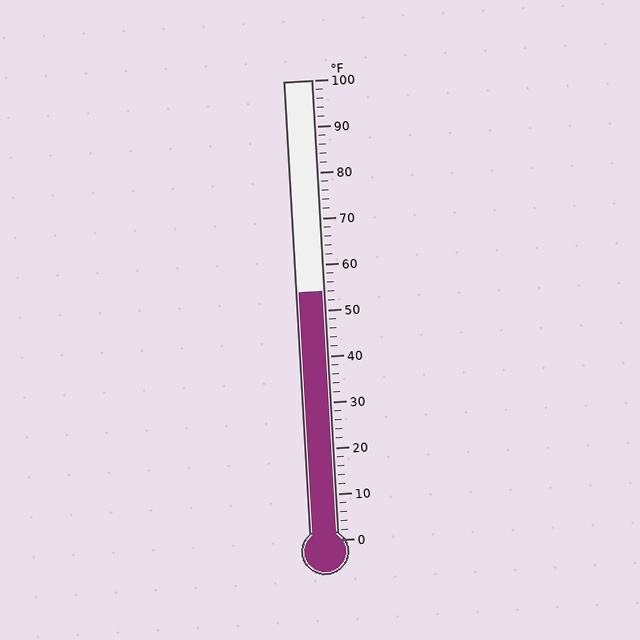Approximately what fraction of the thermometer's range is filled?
The thermometer is filled to approximately 55% of its range.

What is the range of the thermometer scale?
The thermometer scale ranges from 0°F to 100°F.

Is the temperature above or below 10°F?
The temperature is above 10°F.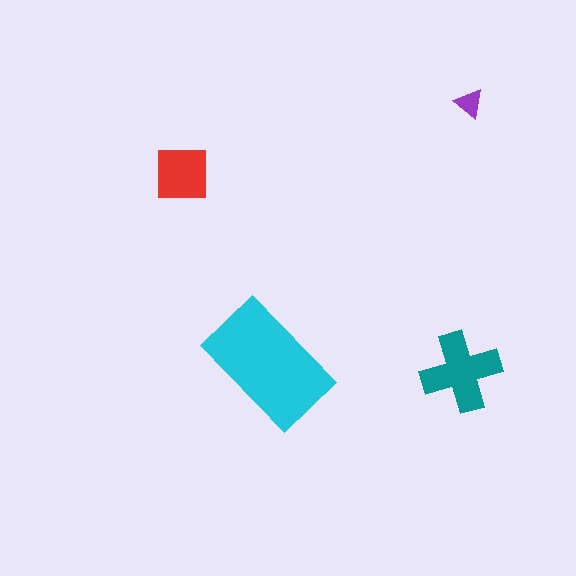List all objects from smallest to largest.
The purple triangle, the red square, the teal cross, the cyan rectangle.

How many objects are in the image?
There are 4 objects in the image.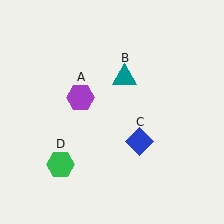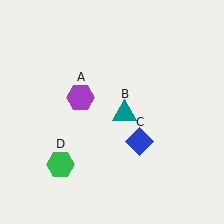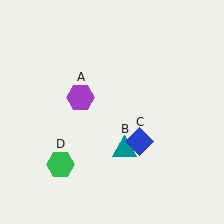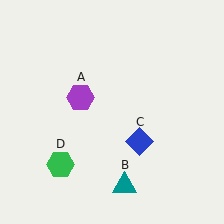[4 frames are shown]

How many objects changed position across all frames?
1 object changed position: teal triangle (object B).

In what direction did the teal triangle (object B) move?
The teal triangle (object B) moved down.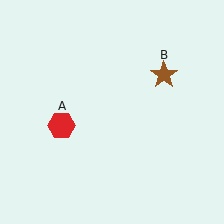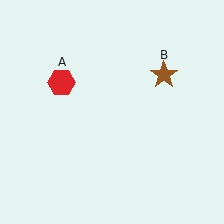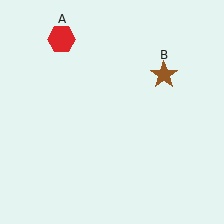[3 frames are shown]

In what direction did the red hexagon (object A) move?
The red hexagon (object A) moved up.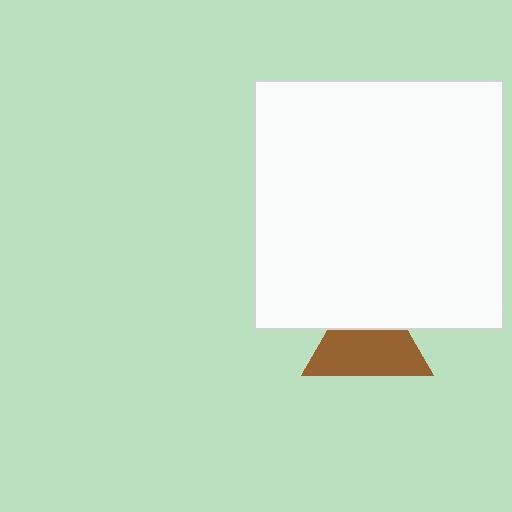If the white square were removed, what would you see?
You would see the complete brown triangle.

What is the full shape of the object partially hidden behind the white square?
The partially hidden object is a brown triangle.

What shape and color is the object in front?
The object in front is a white square.